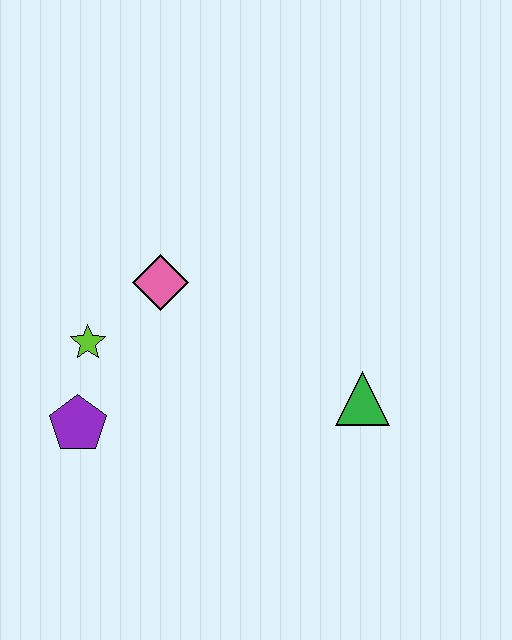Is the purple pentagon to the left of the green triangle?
Yes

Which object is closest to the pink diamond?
The lime star is closest to the pink diamond.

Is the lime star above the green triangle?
Yes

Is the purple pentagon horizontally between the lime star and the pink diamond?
No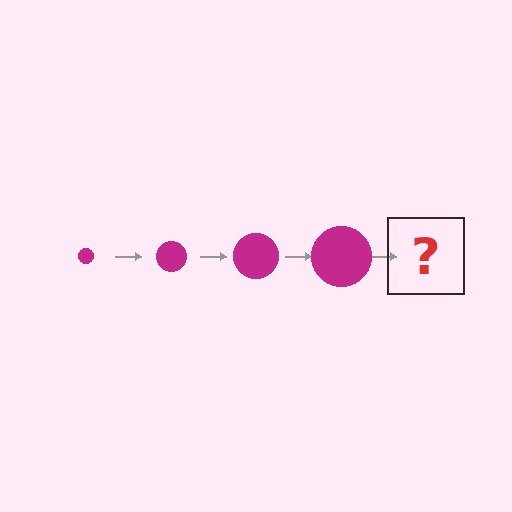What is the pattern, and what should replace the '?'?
The pattern is that the circle gets progressively larger each step. The '?' should be a magenta circle, larger than the previous one.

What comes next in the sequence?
The next element should be a magenta circle, larger than the previous one.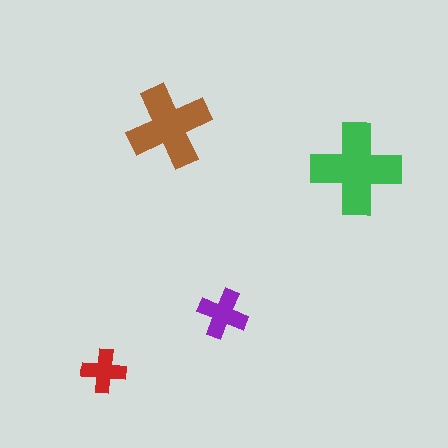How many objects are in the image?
There are 4 objects in the image.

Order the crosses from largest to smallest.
the green one, the brown one, the purple one, the red one.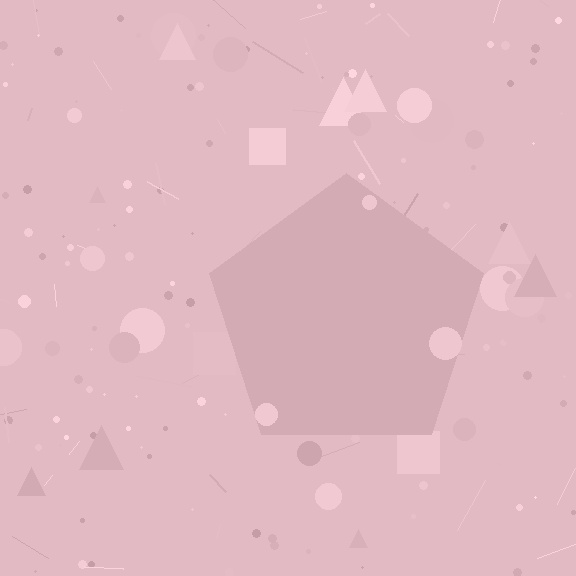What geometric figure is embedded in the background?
A pentagon is embedded in the background.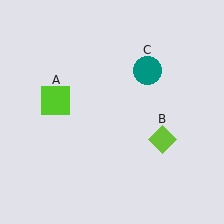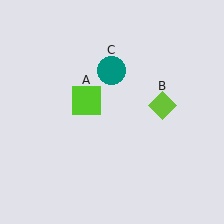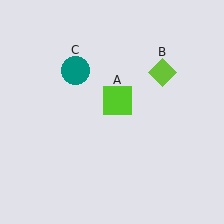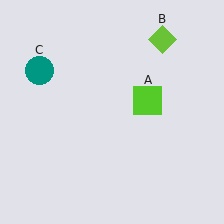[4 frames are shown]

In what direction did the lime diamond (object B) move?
The lime diamond (object B) moved up.